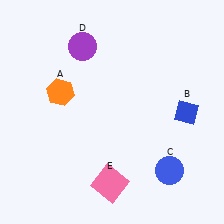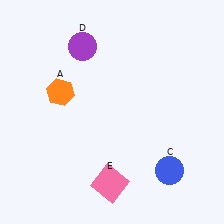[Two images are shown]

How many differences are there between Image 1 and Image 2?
There is 1 difference between the two images.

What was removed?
The blue diamond (B) was removed in Image 2.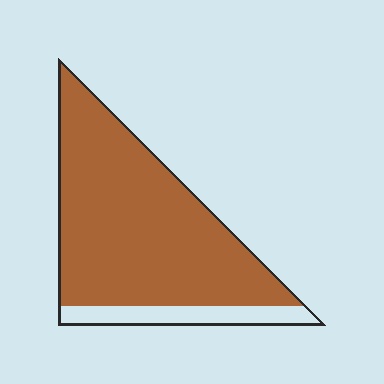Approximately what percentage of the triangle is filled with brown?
Approximately 85%.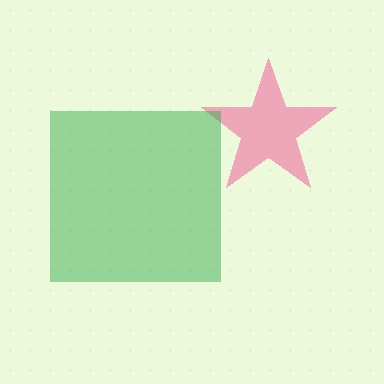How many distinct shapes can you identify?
There are 2 distinct shapes: a pink star, a green square.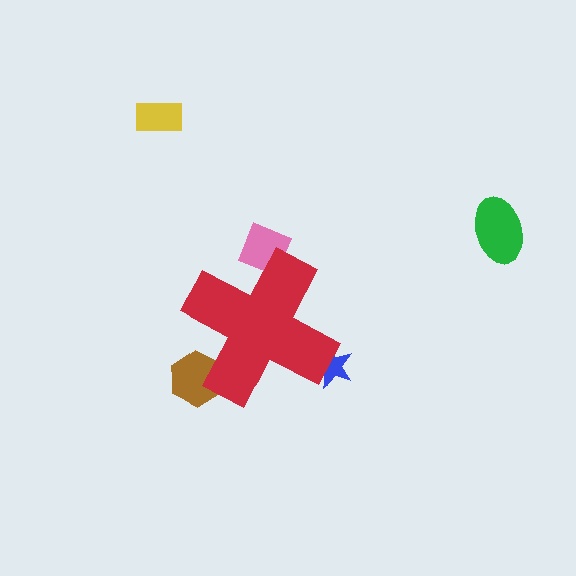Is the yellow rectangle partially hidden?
No, the yellow rectangle is fully visible.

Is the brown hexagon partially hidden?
Yes, the brown hexagon is partially hidden behind the red cross.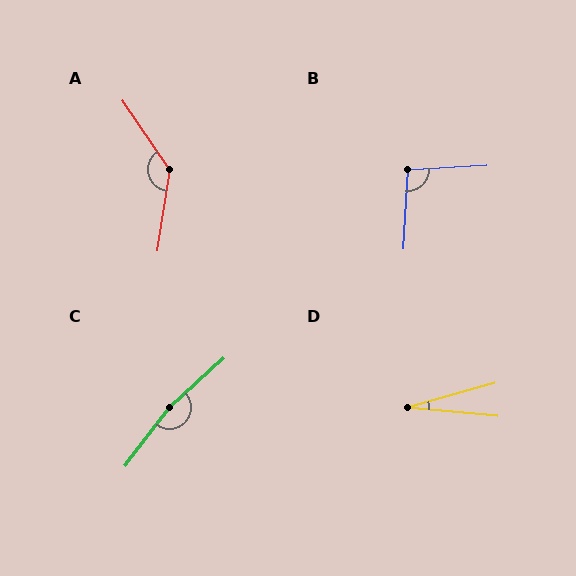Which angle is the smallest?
D, at approximately 21 degrees.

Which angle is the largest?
C, at approximately 169 degrees.